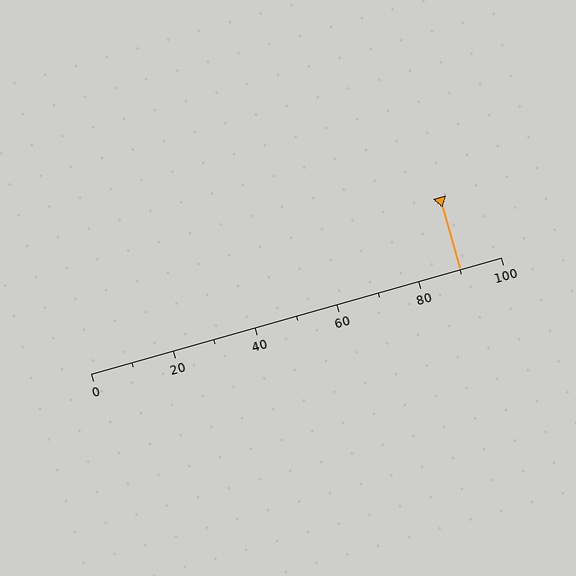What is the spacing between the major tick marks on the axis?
The major ticks are spaced 20 apart.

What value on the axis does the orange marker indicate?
The marker indicates approximately 90.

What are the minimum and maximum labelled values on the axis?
The axis runs from 0 to 100.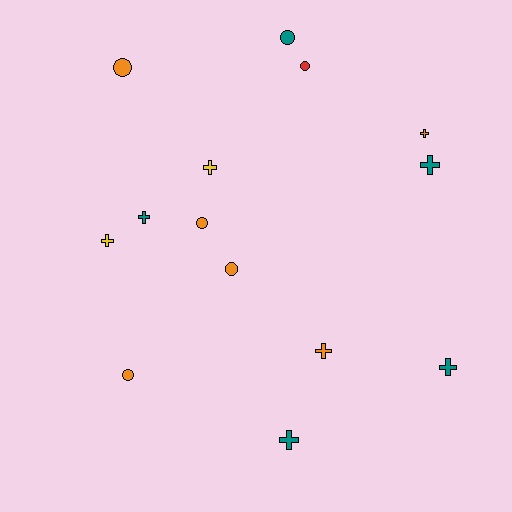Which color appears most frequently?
Orange, with 6 objects.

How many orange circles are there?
There are 4 orange circles.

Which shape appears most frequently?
Cross, with 8 objects.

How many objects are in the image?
There are 14 objects.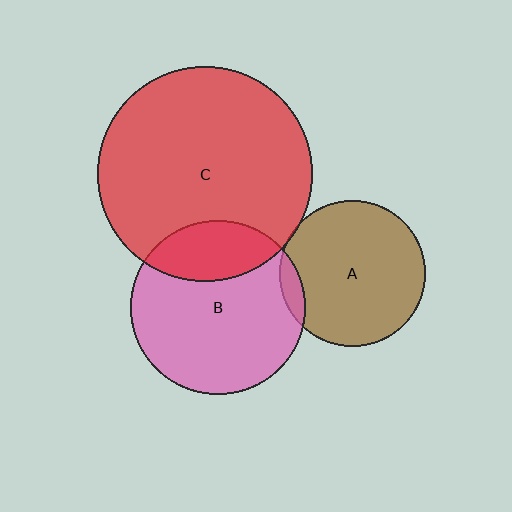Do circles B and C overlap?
Yes.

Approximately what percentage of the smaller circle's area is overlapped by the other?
Approximately 25%.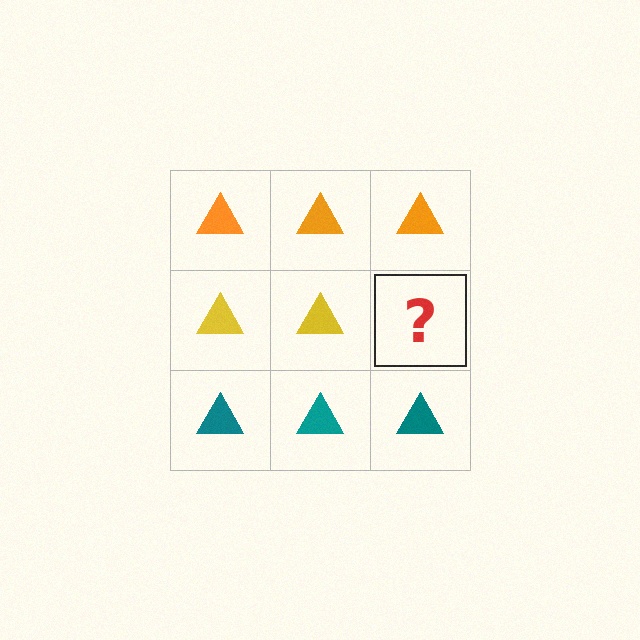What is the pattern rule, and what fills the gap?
The rule is that each row has a consistent color. The gap should be filled with a yellow triangle.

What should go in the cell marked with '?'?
The missing cell should contain a yellow triangle.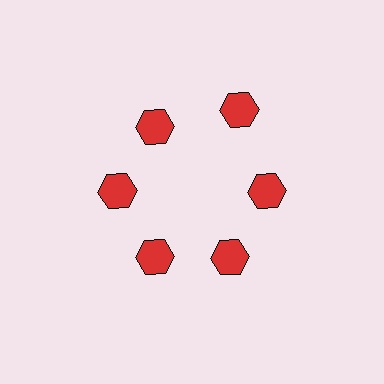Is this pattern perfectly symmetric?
No. The 6 red hexagons are arranged in a ring, but one element near the 1 o'clock position is pushed outward from the center, breaking the 6-fold rotational symmetry.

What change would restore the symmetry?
The symmetry would be restored by moving it inward, back onto the ring so that all 6 hexagons sit at equal angles and equal distance from the center.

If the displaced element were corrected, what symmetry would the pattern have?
It would have 6-fold rotational symmetry — the pattern would map onto itself every 60 degrees.